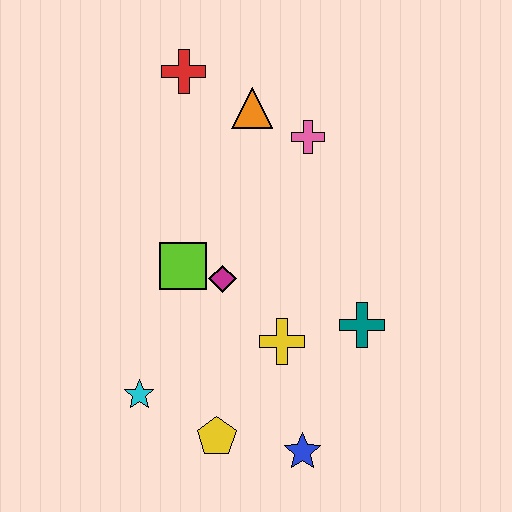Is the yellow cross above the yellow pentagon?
Yes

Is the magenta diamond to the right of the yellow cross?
No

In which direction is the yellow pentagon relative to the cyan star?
The yellow pentagon is to the right of the cyan star.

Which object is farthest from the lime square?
The blue star is farthest from the lime square.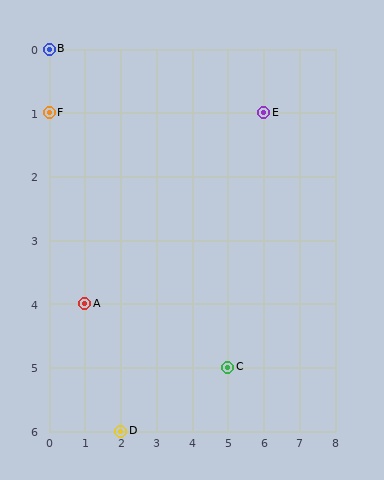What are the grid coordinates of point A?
Point A is at grid coordinates (1, 4).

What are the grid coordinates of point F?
Point F is at grid coordinates (0, 1).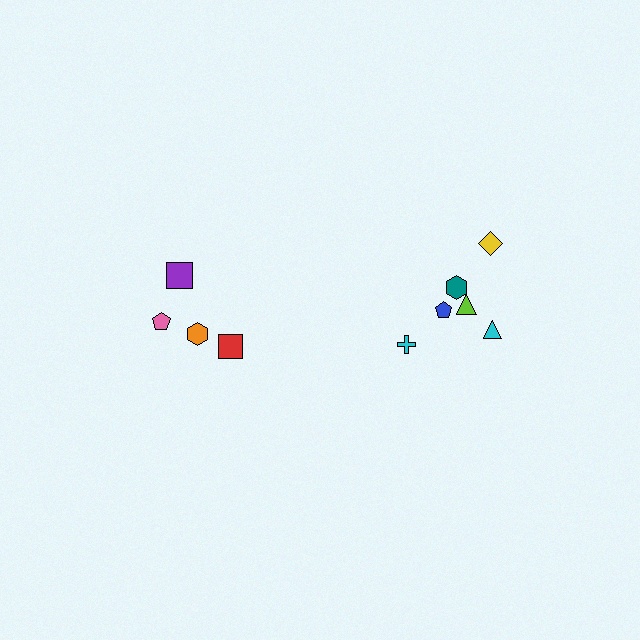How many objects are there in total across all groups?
There are 10 objects.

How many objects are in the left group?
There are 4 objects.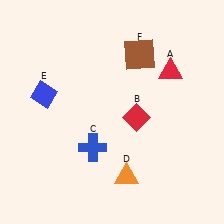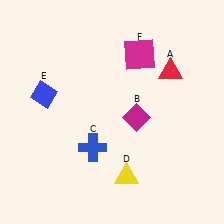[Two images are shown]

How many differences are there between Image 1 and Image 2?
There are 3 differences between the two images.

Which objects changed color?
B changed from red to magenta. D changed from orange to yellow. F changed from brown to magenta.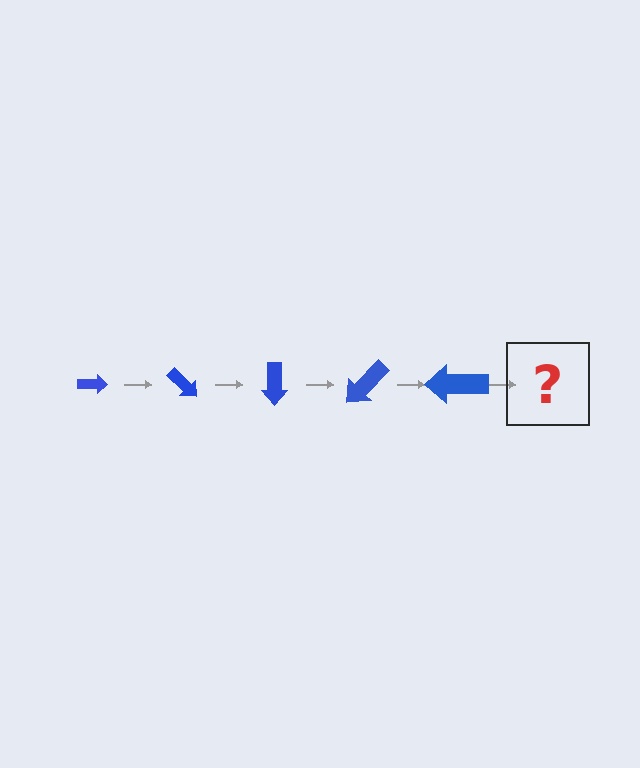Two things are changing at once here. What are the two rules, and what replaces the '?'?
The two rules are that the arrow grows larger each step and it rotates 45 degrees each step. The '?' should be an arrow, larger than the previous one and rotated 225 degrees from the start.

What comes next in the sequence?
The next element should be an arrow, larger than the previous one and rotated 225 degrees from the start.